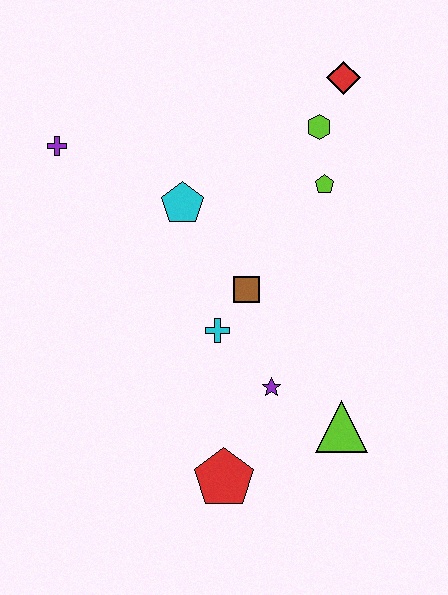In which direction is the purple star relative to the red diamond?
The purple star is below the red diamond.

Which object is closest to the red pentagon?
The purple star is closest to the red pentagon.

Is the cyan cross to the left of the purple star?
Yes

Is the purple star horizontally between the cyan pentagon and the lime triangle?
Yes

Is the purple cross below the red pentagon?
No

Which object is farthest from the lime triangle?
The purple cross is farthest from the lime triangle.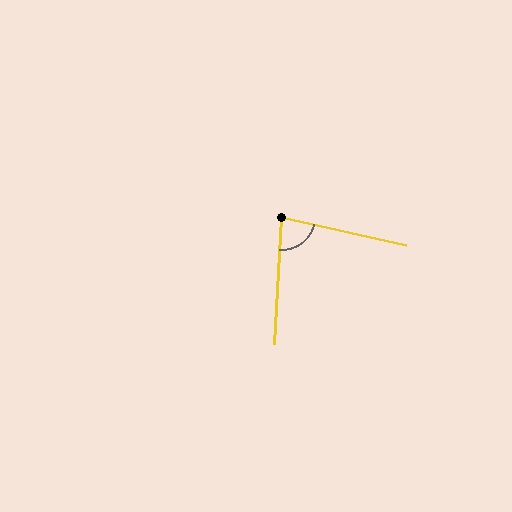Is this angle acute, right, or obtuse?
It is acute.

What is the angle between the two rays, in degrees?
Approximately 80 degrees.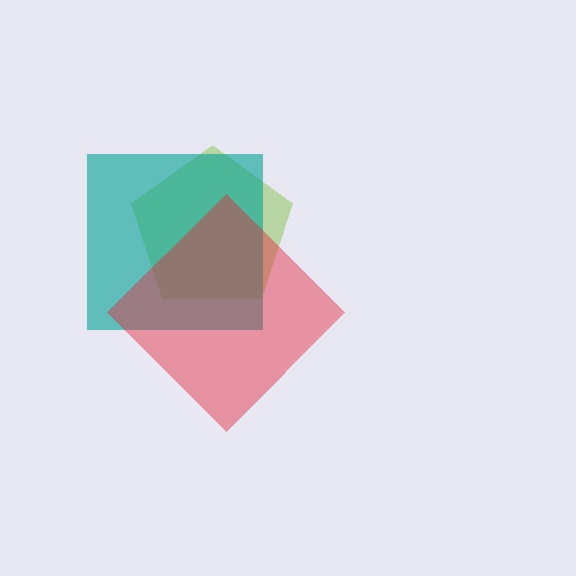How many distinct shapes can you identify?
There are 3 distinct shapes: a lime pentagon, a teal square, a red diamond.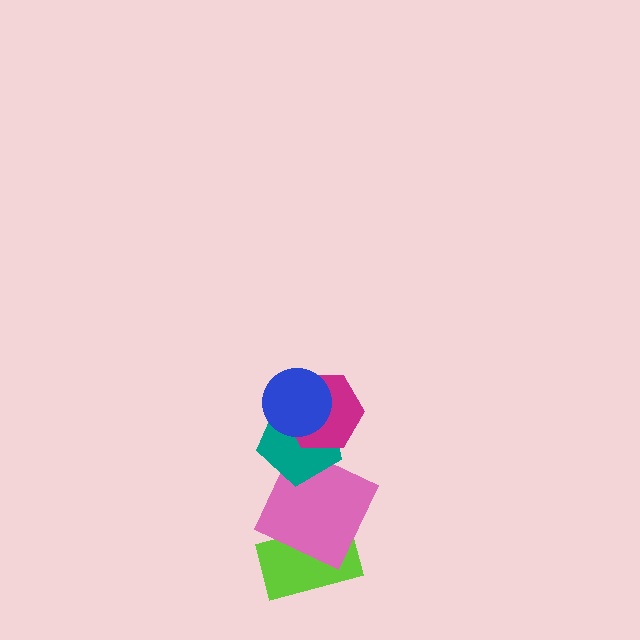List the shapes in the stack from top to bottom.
From top to bottom: the blue circle, the magenta hexagon, the teal pentagon, the pink square, the lime rectangle.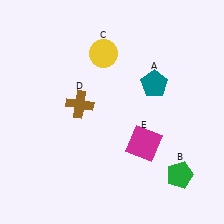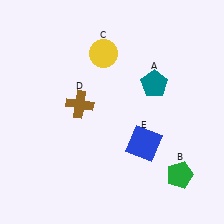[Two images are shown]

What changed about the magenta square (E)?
In Image 1, E is magenta. In Image 2, it changed to blue.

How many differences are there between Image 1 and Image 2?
There is 1 difference between the two images.